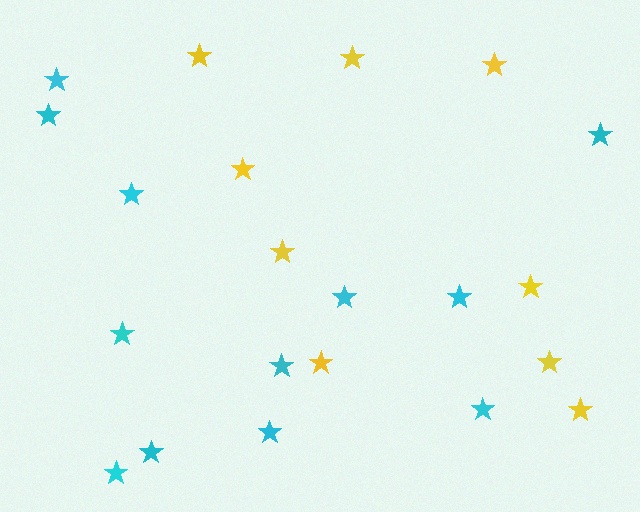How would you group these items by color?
There are 2 groups: one group of cyan stars (12) and one group of yellow stars (9).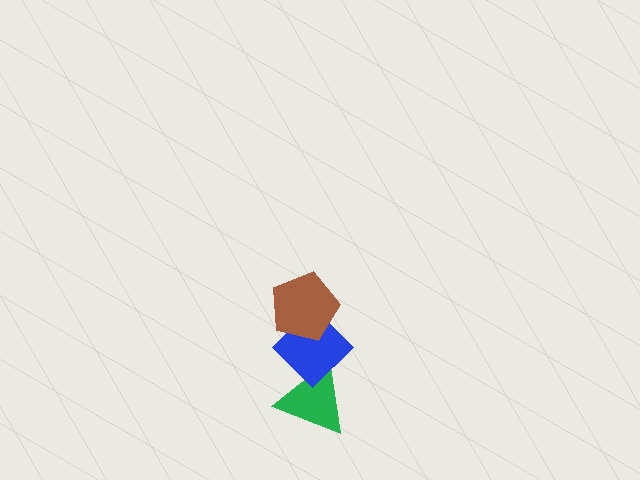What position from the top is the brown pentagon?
The brown pentagon is 1st from the top.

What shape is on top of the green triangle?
The blue diamond is on top of the green triangle.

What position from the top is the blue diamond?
The blue diamond is 2nd from the top.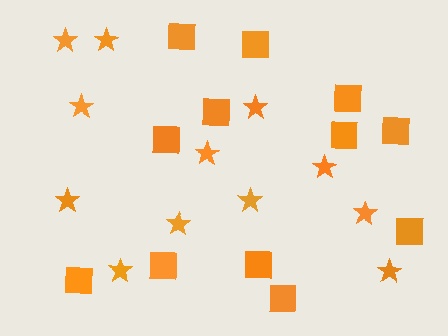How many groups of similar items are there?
There are 2 groups: one group of stars (12) and one group of squares (12).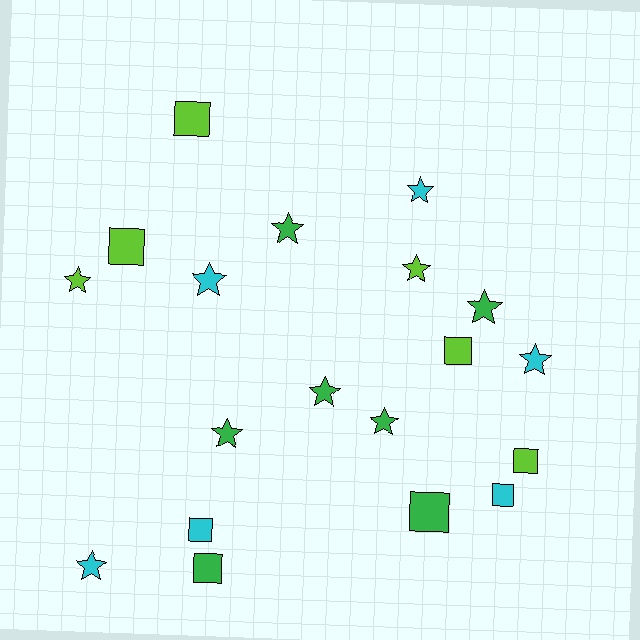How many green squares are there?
There are 2 green squares.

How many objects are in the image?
There are 19 objects.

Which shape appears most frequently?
Star, with 11 objects.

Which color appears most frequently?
Green, with 7 objects.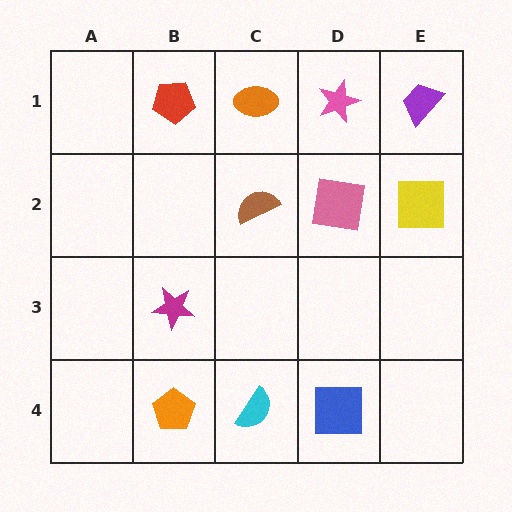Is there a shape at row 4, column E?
No, that cell is empty.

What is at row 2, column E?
A yellow square.